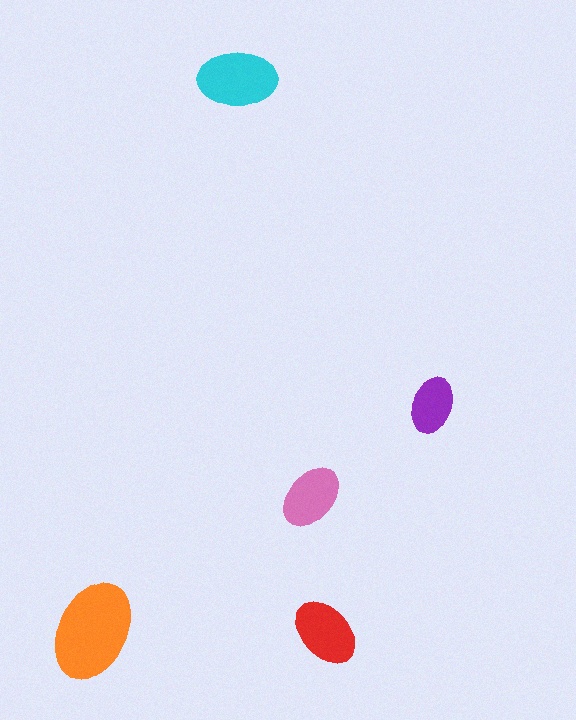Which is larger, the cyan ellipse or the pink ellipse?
The cyan one.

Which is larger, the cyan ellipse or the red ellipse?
The cyan one.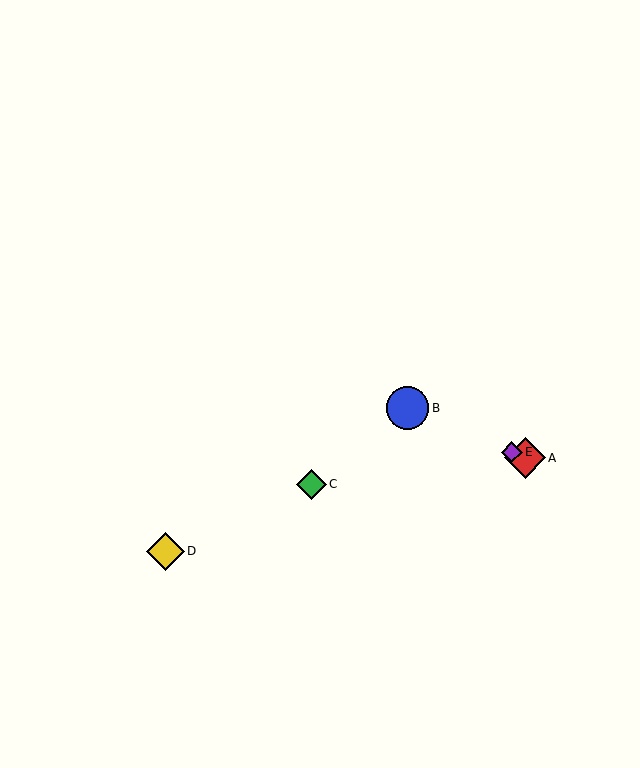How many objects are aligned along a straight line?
3 objects (A, B, E) are aligned along a straight line.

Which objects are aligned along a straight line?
Objects A, B, E are aligned along a straight line.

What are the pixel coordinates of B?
Object B is at (408, 408).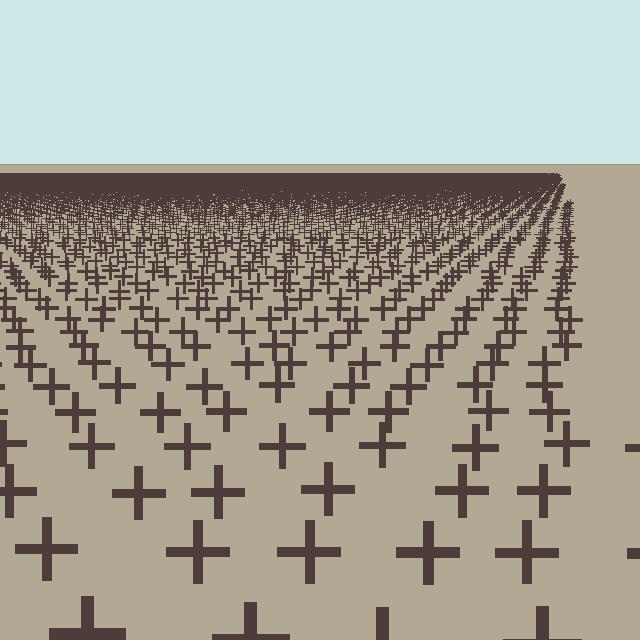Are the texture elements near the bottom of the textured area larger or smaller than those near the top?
Larger. Near the bottom, elements are closer to the viewer and appear at a bigger on-screen size.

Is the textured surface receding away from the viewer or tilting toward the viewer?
The surface is receding away from the viewer. Texture elements get smaller and denser toward the top.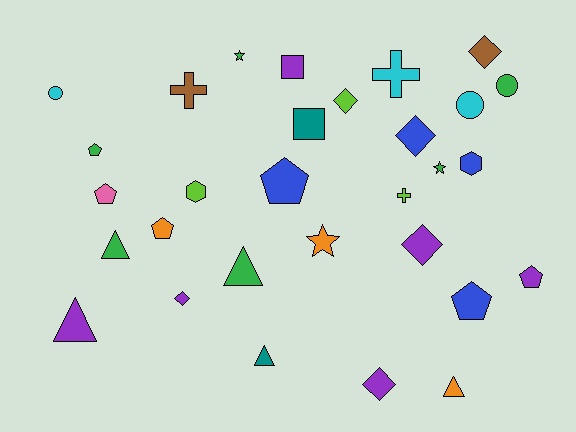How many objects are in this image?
There are 30 objects.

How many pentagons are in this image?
There are 6 pentagons.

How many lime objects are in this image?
There are 3 lime objects.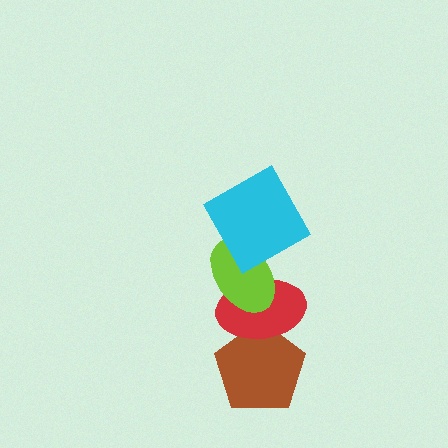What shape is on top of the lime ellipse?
The cyan square is on top of the lime ellipse.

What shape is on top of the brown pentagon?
The red ellipse is on top of the brown pentagon.